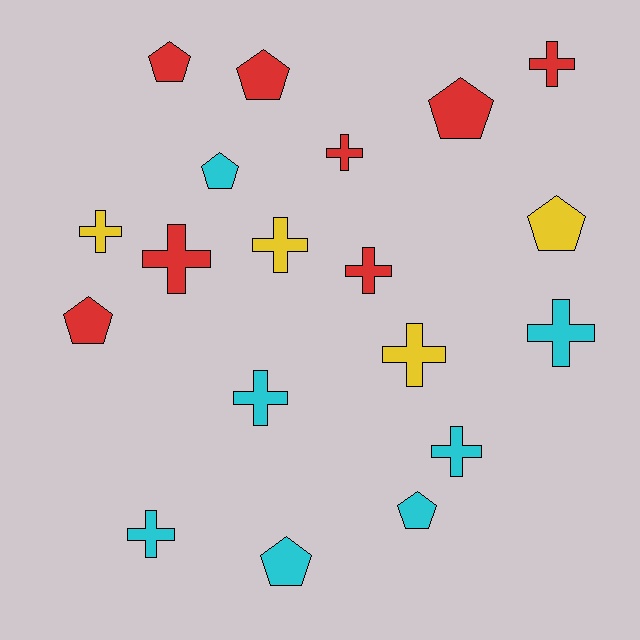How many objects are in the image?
There are 19 objects.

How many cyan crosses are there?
There are 4 cyan crosses.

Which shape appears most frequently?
Cross, with 11 objects.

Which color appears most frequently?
Red, with 8 objects.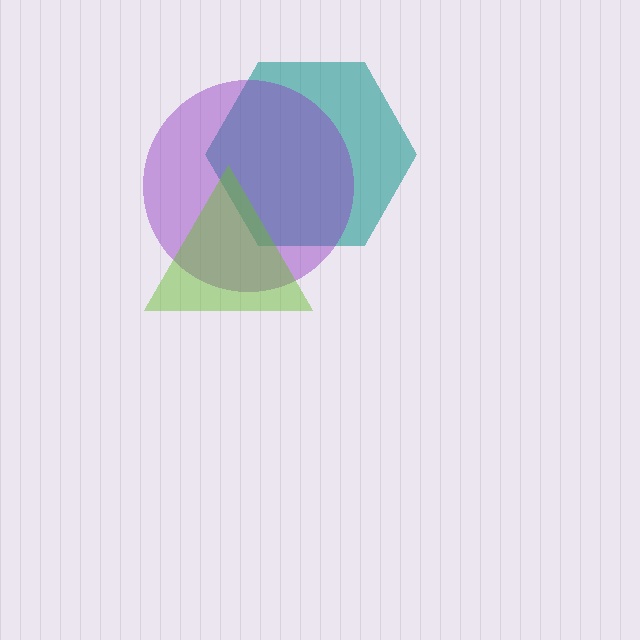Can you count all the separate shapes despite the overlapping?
Yes, there are 3 separate shapes.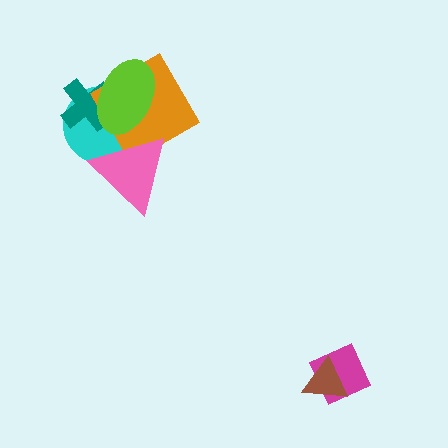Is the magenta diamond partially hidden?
Yes, it is partially covered by another shape.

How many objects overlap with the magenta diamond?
1 object overlaps with the magenta diamond.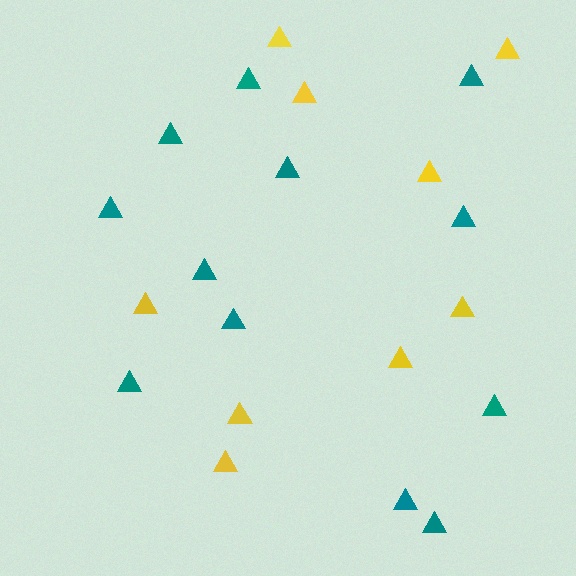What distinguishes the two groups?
There are 2 groups: one group of teal triangles (12) and one group of yellow triangles (9).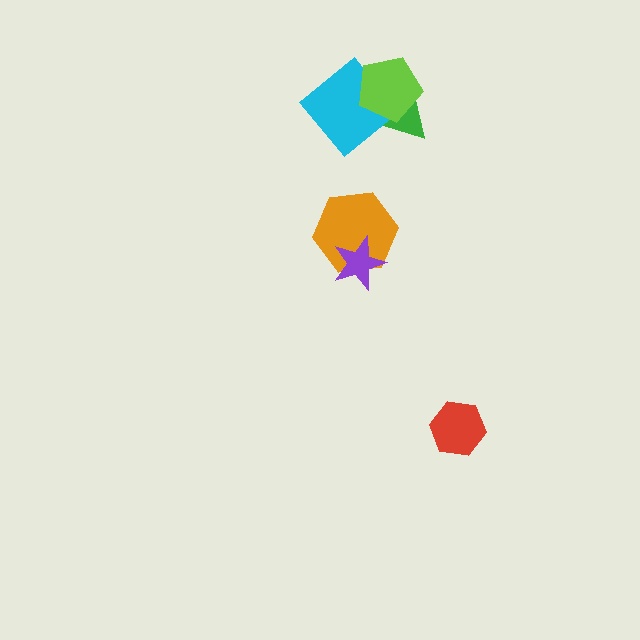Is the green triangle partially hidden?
Yes, it is partially covered by another shape.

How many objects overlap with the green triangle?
2 objects overlap with the green triangle.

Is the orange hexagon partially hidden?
Yes, it is partially covered by another shape.